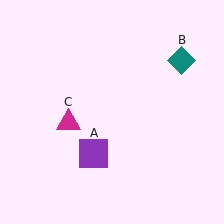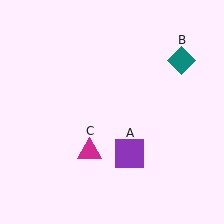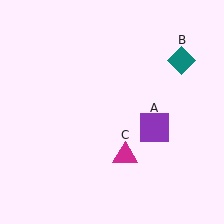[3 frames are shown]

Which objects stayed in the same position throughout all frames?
Teal diamond (object B) remained stationary.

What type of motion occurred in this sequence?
The purple square (object A), magenta triangle (object C) rotated counterclockwise around the center of the scene.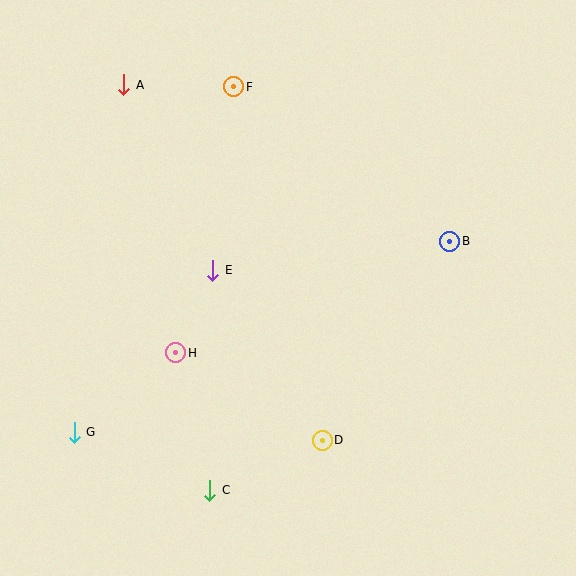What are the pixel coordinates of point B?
Point B is at (450, 241).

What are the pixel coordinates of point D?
Point D is at (322, 440).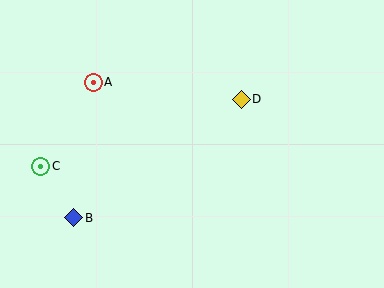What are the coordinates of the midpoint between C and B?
The midpoint between C and B is at (57, 192).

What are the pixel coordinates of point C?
Point C is at (41, 166).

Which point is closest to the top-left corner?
Point A is closest to the top-left corner.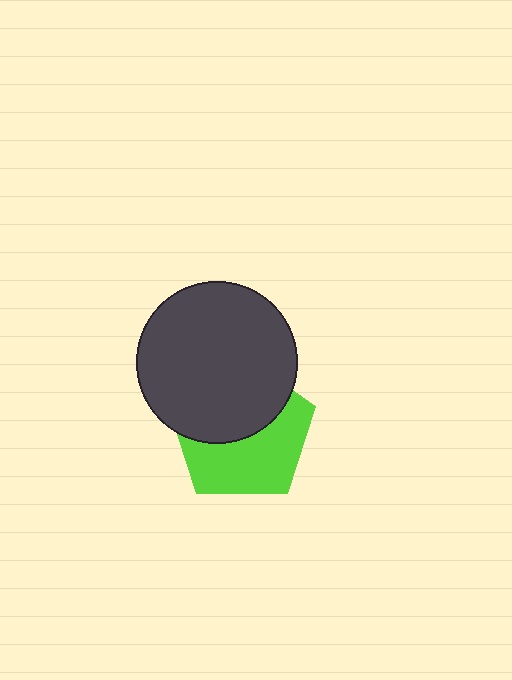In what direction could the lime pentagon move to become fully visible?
The lime pentagon could move down. That would shift it out from behind the dark gray circle entirely.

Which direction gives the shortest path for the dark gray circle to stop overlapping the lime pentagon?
Moving up gives the shortest separation.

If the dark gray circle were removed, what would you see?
You would see the complete lime pentagon.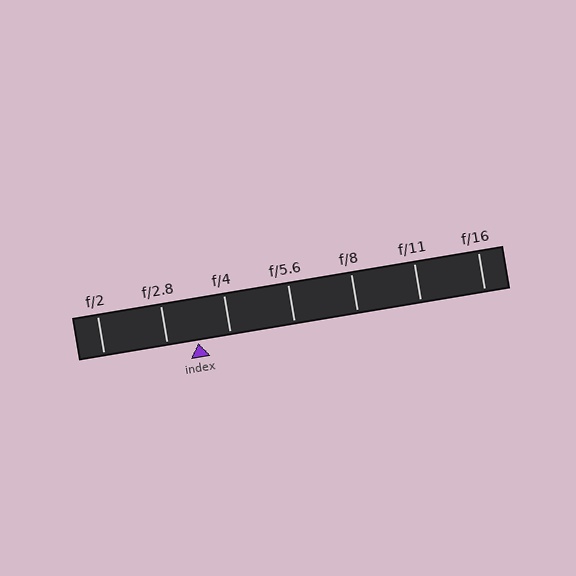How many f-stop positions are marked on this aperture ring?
There are 7 f-stop positions marked.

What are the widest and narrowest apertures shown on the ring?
The widest aperture shown is f/2 and the narrowest is f/16.